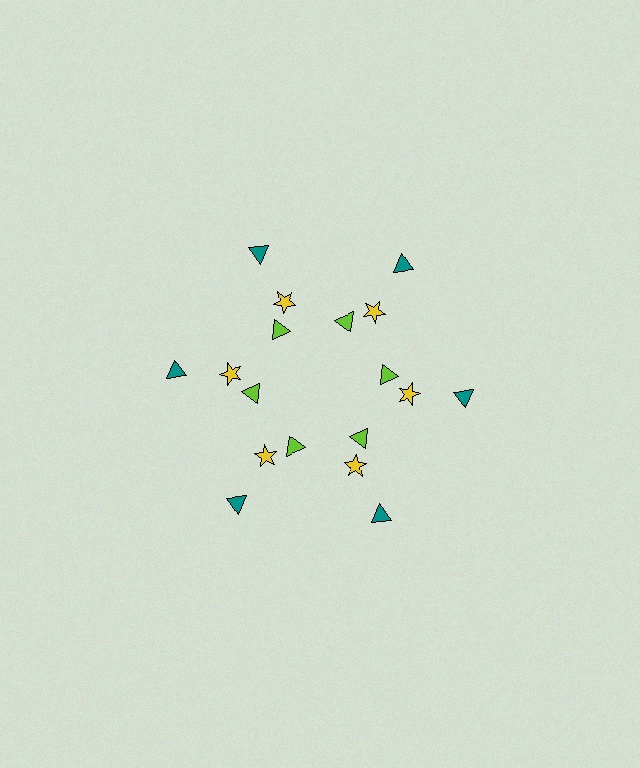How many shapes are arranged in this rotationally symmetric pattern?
There are 18 shapes, arranged in 6 groups of 3.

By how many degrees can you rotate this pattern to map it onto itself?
The pattern maps onto itself every 60 degrees of rotation.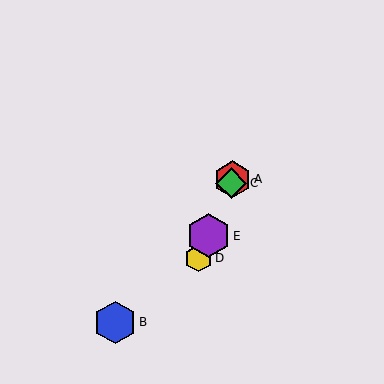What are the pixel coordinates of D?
Object D is at (199, 258).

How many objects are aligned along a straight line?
4 objects (A, C, D, E) are aligned along a straight line.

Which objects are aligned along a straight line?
Objects A, C, D, E are aligned along a straight line.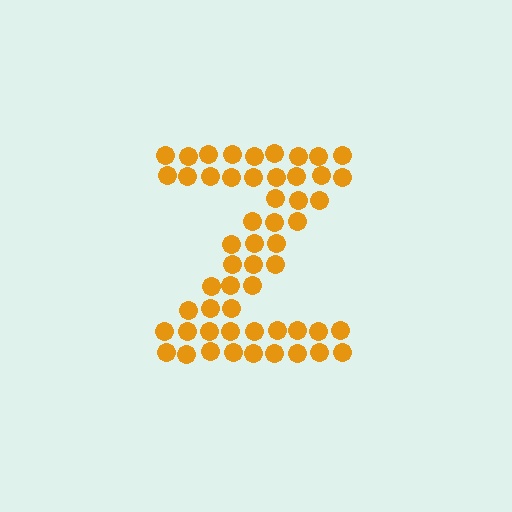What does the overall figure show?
The overall figure shows the letter Z.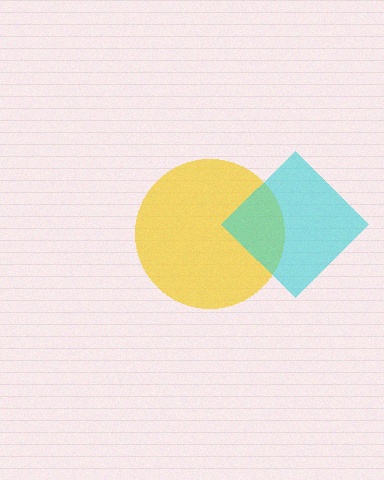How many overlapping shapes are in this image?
There are 2 overlapping shapes in the image.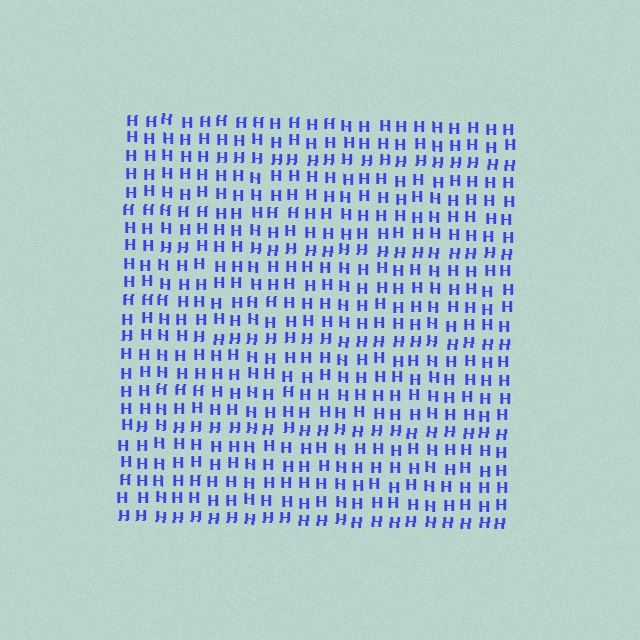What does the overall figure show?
The overall figure shows a square.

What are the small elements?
The small elements are letter H's.